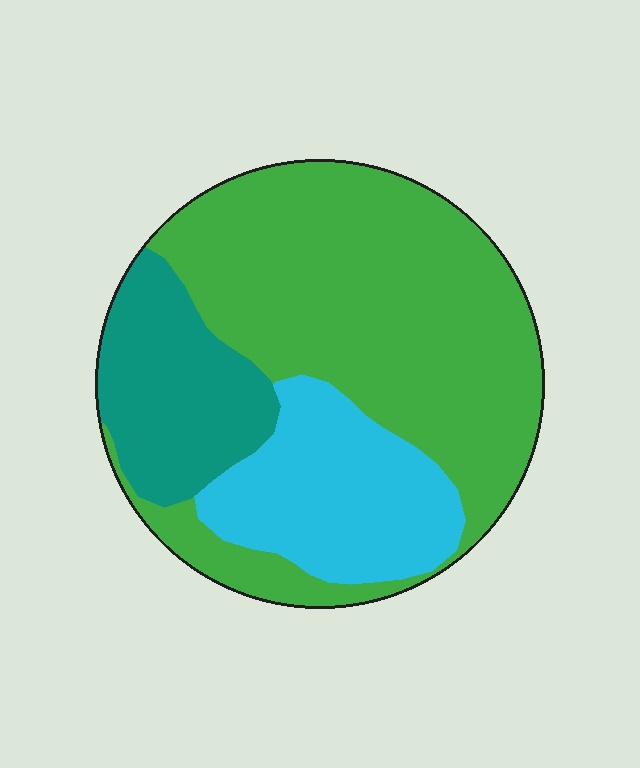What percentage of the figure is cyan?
Cyan covers 22% of the figure.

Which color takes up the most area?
Green, at roughly 60%.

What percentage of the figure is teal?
Teal takes up about one fifth (1/5) of the figure.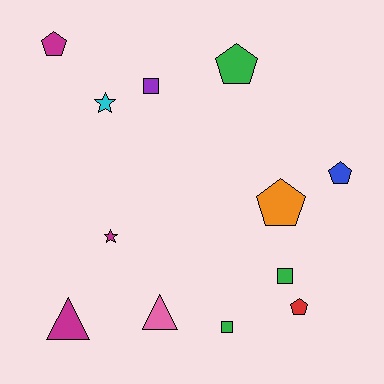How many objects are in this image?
There are 12 objects.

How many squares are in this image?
There are 3 squares.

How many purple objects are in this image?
There is 1 purple object.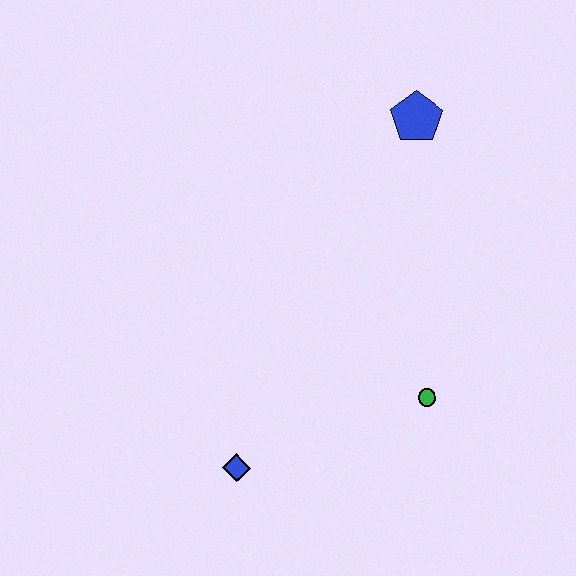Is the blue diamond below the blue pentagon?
Yes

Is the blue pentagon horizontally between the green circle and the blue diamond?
Yes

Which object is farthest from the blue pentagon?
The blue diamond is farthest from the blue pentagon.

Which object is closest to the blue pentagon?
The green circle is closest to the blue pentagon.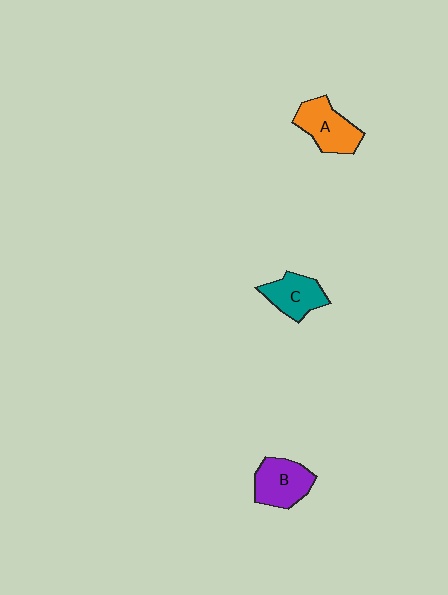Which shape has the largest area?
Shape A (orange).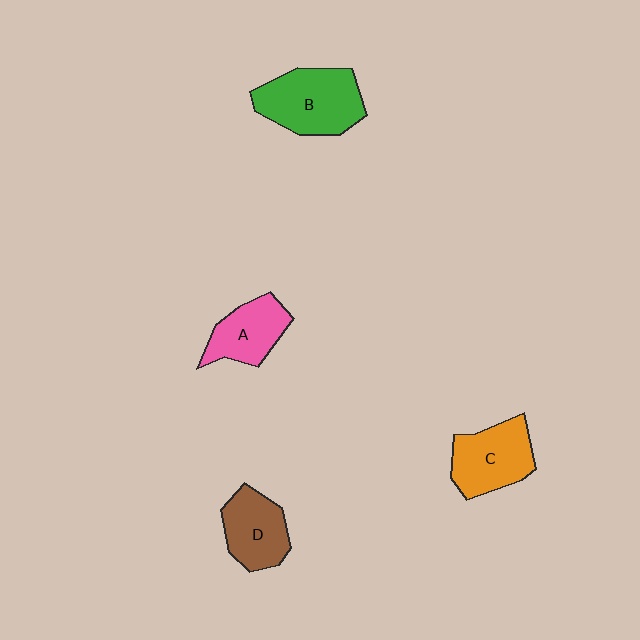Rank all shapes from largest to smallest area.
From largest to smallest: B (green), C (orange), D (brown), A (pink).